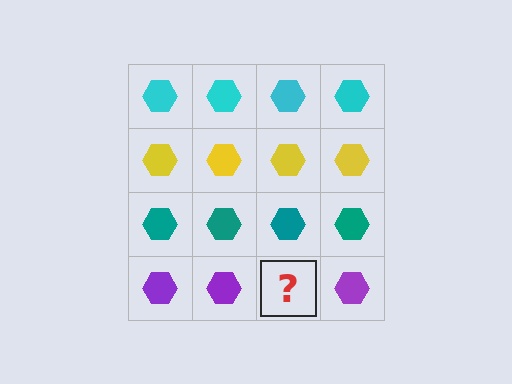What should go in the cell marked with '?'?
The missing cell should contain a purple hexagon.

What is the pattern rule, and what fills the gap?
The rule is that each row has a consistent color. The gap should be filled with a purple hexagon.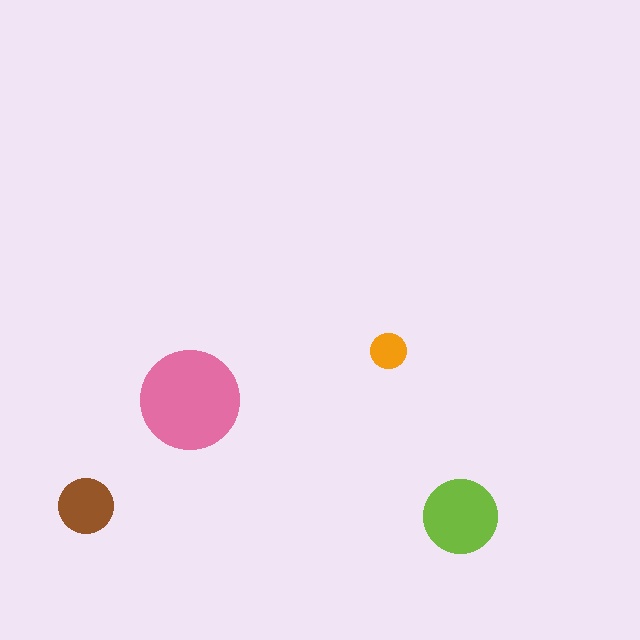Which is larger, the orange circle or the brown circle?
The brown one.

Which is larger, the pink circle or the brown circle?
The pink one.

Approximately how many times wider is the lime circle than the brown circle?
About 1.5 times wider.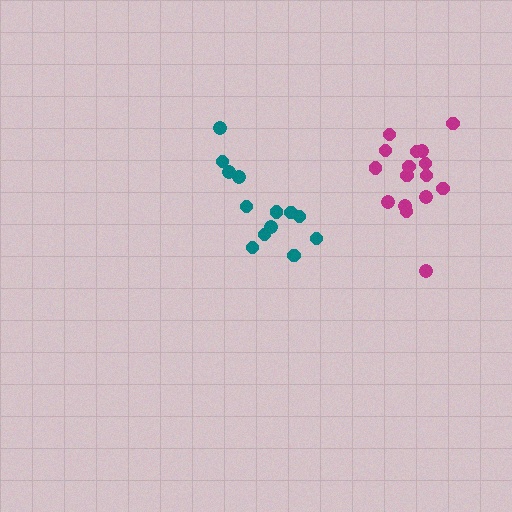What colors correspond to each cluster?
The clusters are colored: teal, magenta.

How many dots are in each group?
Group 1: 13 dots, Group 2: 16 dots (29 total).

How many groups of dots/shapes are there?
There are 2 groups.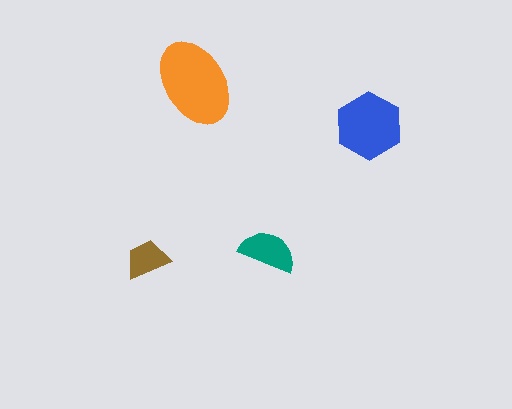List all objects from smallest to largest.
The brown trapezoid, the teal semicircle, the blue hexagon, the orange ellipse.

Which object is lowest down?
The brown trapezoid is bottommost.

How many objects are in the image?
There are 4 objects in the image.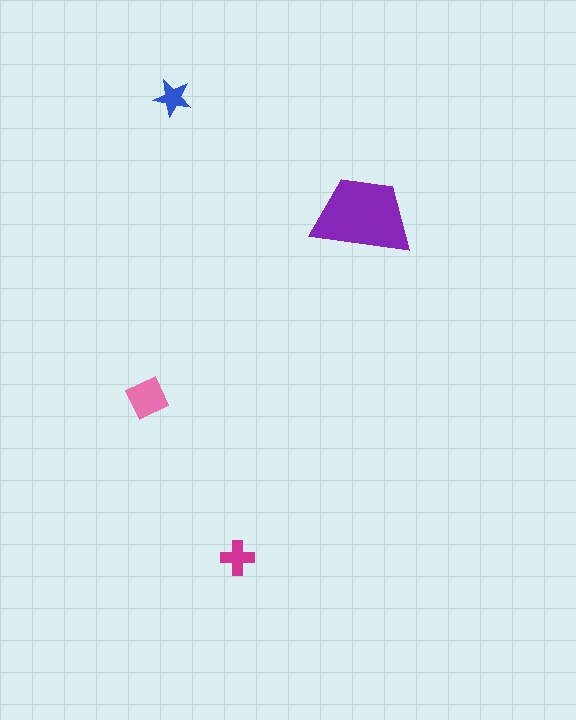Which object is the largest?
The purple trapezoid.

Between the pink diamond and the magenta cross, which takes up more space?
The pink diamond.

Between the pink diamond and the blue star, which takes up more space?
The pink diamond.